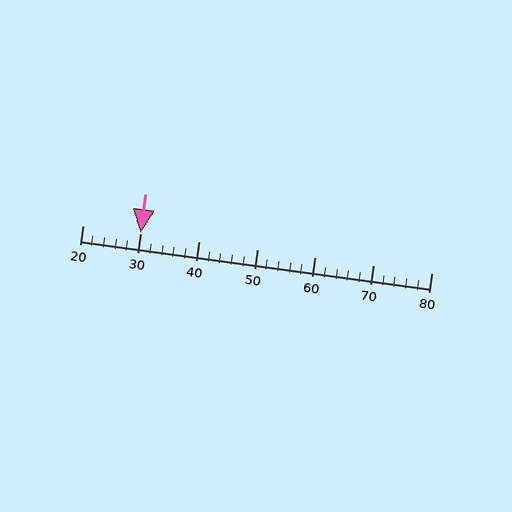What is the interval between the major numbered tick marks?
The major tick marks are spaced 10 units apart.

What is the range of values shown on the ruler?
The ruler shows values from 20 to 80.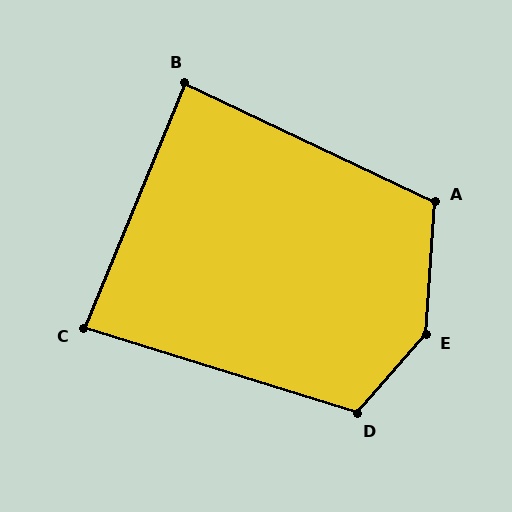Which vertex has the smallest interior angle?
C, at approximately 85 degrees.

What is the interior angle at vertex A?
Approximately 111 degrees (obtuse).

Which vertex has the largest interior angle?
E, at approximately 143 degrees.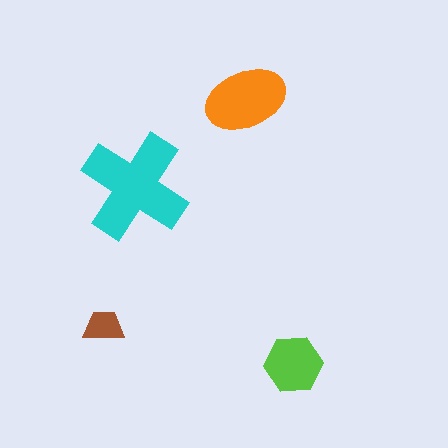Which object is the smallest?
The brown trapezoid.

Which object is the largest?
The cyan cross.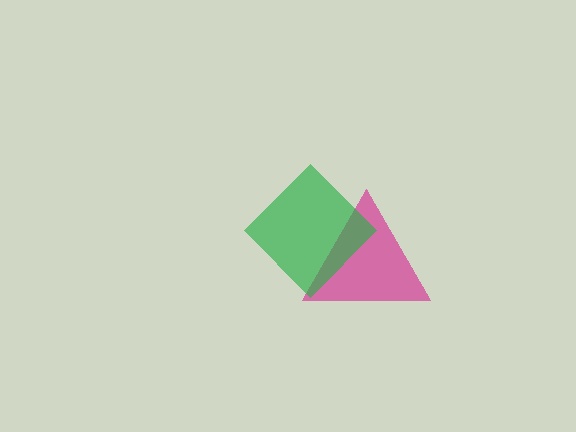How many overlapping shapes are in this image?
There are 2 overlapping shapes in the image.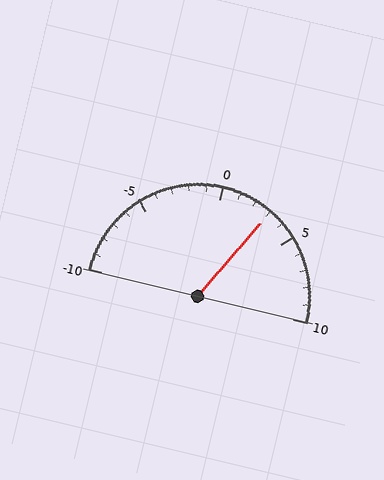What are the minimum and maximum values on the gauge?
The gauge ranges from -10 to 10.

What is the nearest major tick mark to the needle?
The nearest major tick mark is 5.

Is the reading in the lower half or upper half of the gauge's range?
The reading is in the upper half of the range (-10 to 10).